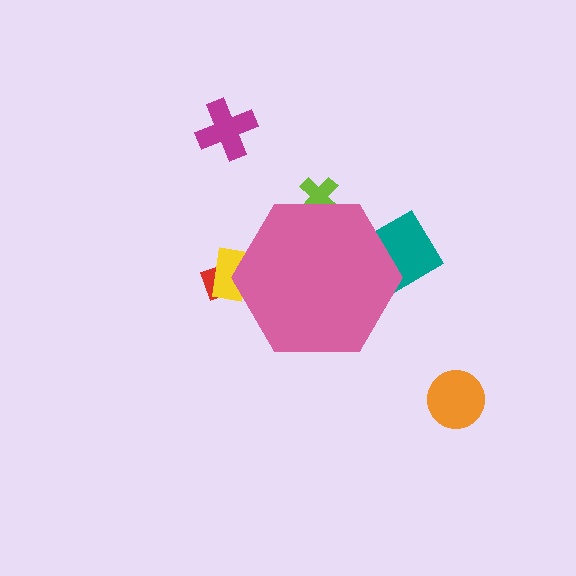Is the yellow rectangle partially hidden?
Yes, the yellow rectangle is partially hidden behind the pink hexagon.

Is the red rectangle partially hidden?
Yes, the red rectangle is partially hidden behind the pink hexagon.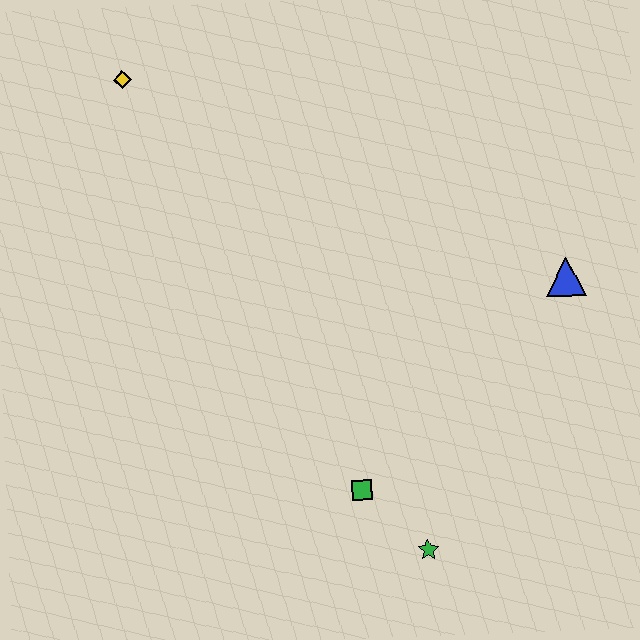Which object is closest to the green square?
The green star is closest to the green square.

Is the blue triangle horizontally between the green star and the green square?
No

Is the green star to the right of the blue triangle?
No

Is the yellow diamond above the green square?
Yes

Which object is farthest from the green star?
The yellow diamond is farthest from the green star.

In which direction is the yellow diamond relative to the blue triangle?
The yellow diamond is to the left of the blue triangle.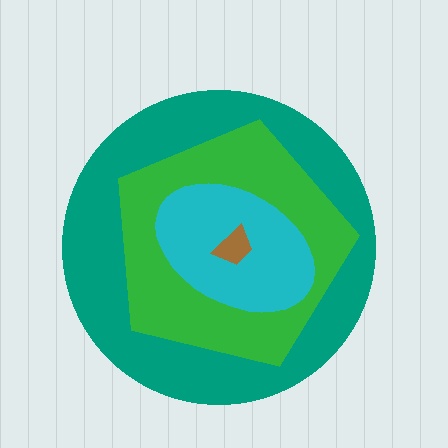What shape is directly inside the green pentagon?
The cyan ellipse.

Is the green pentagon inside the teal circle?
Yes.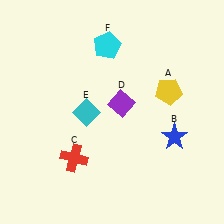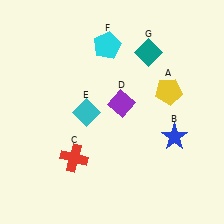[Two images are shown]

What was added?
A teal diamond (G) was added in Image 2.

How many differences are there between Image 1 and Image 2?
There is 1 difference between the two images.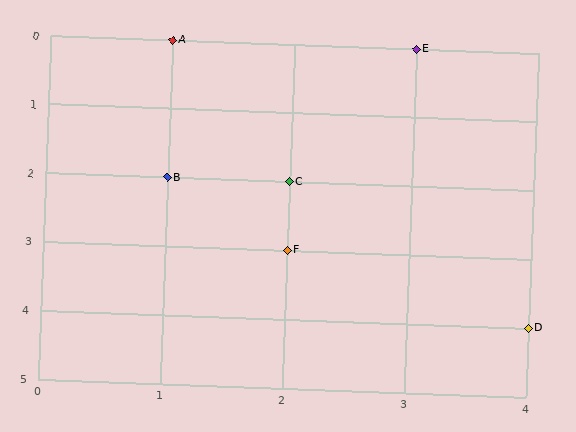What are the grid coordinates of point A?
Point A is at grid coordinates (1, 0).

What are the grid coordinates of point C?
Point C is at grid coordinates (2, 2).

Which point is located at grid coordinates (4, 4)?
Point D is at (4, 4).